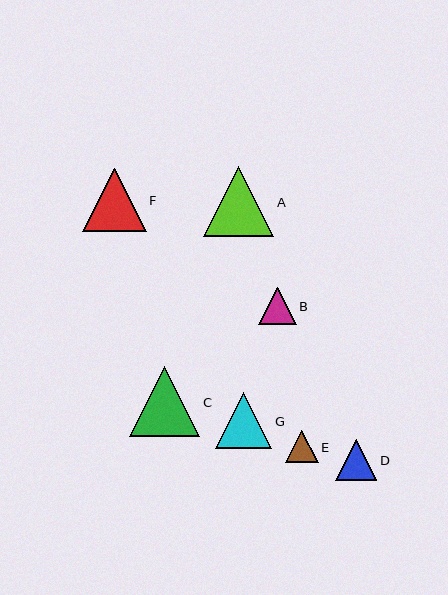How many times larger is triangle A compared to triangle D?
Triangle A is approximately 1.7 times the size of triangle D.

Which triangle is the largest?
Triangle A is the largest with a size of approximately 71 pixels.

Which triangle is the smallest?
Triangle E is the smallest with a size of approximately 33 pixels.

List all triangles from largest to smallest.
From largest to smallest: A, C, F, G, D, B, E.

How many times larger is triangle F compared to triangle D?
Triangle F is approximately 1.6 times the size of triangle D.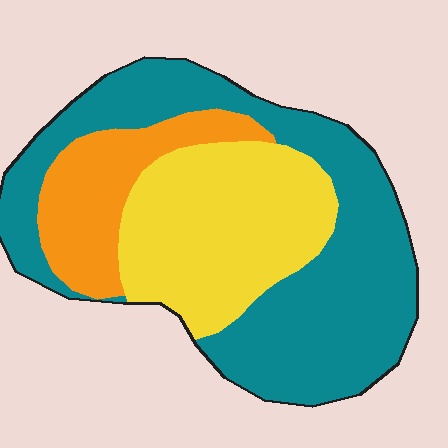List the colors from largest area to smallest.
From largest to smallest: teal, yellow, orange.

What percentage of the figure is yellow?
Yellow takes up between a sixth and a third of the figure.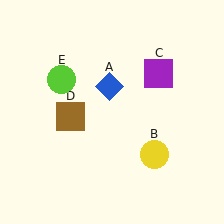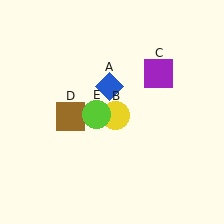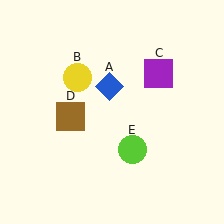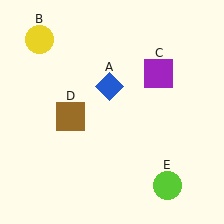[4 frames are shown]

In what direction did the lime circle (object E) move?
The lime circle (object E) moved down and to the right.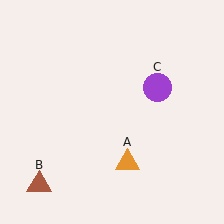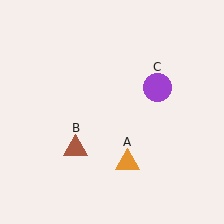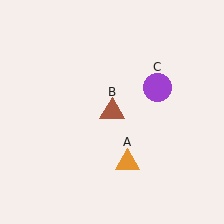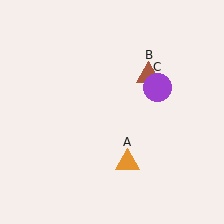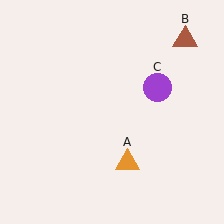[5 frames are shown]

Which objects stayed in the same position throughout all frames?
Orange triangle (object A) and purple circle (object C) remained stationary.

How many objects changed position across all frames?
1 object changed position: brown triangle (object B).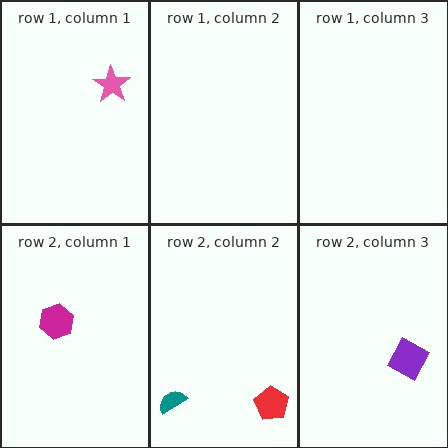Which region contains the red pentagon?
The row 2, column 2 region.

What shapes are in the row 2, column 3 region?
The purple diamond.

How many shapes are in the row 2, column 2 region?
2.